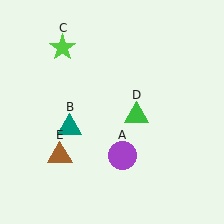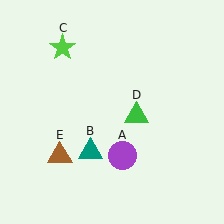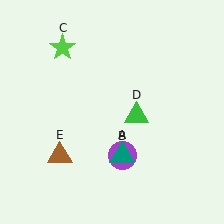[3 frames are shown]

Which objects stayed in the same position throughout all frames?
Purple circle (object A) and lime star (object C) and green triangle (object D) and brown triangle (object E) remained stationary.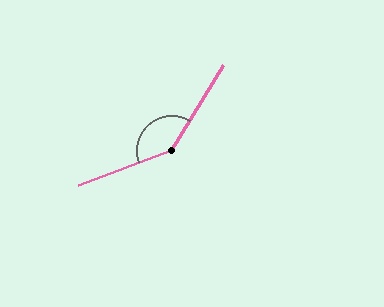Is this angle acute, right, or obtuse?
It is obtuse.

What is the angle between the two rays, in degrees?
Approximately 141 degrees.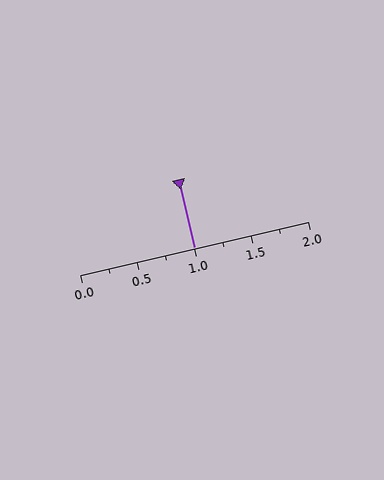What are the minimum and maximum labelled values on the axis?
The axis runs from 0.0 to 2.0.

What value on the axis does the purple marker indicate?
The marker indicates approximately 1.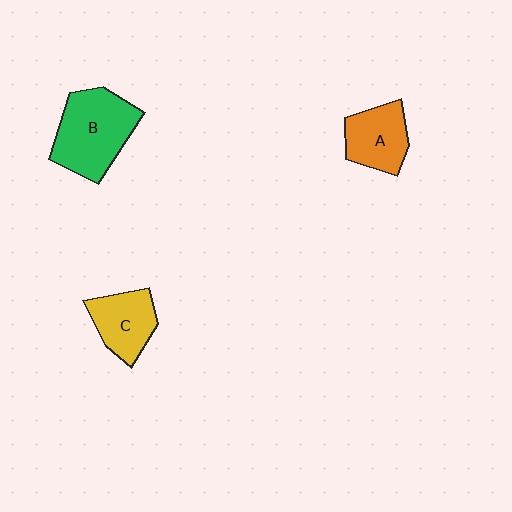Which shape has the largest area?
Shape B (green).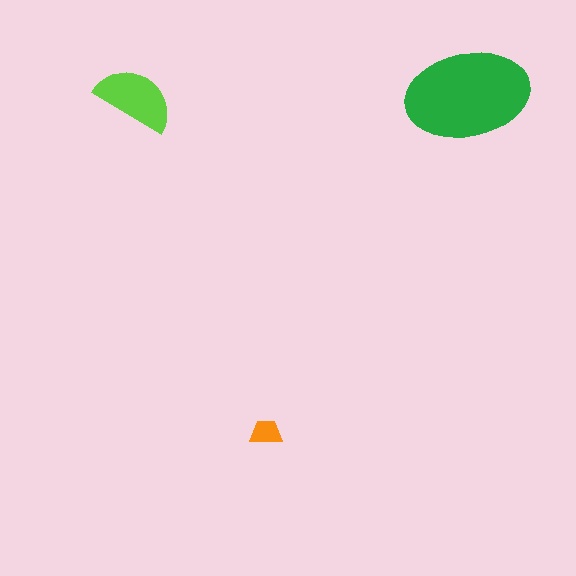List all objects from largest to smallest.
The green ellipse, the lime semicircle, the orange trapezoid.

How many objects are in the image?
There are 3 objects in the image.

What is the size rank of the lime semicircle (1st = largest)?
2nd.